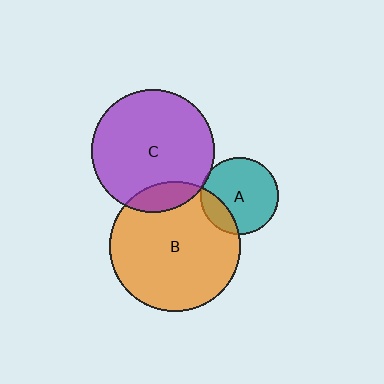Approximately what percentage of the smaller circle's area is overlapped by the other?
Approximately 5%.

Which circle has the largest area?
Circle B (orange).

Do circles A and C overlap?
Yes.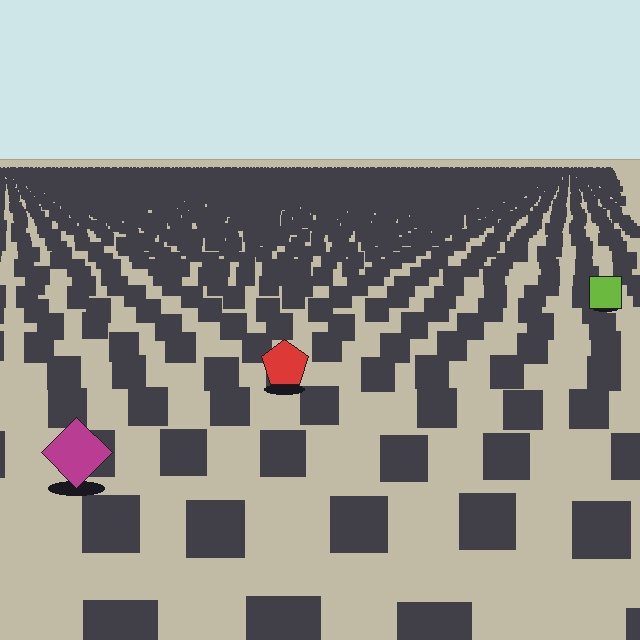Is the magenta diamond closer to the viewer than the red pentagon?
Yes. The magenta diamond is closer — you can tell from the texture gradient: the ground texture is coarser near it.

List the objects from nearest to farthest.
From nearest to farthest: the magenta diamond, the red pentagon, the lime square.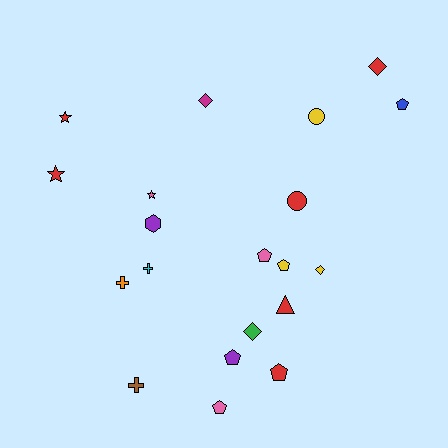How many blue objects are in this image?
There is 1 blue object.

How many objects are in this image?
There are 20 objects.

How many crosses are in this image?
There are 3 crosses.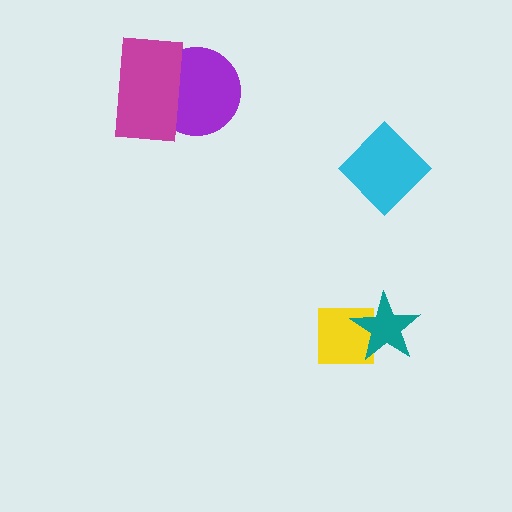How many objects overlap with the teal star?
1 object overlaps with the teal star.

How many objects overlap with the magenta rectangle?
1 object overlaps with the magenta rectangle.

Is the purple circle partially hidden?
Yes, it is partially covered by another shape.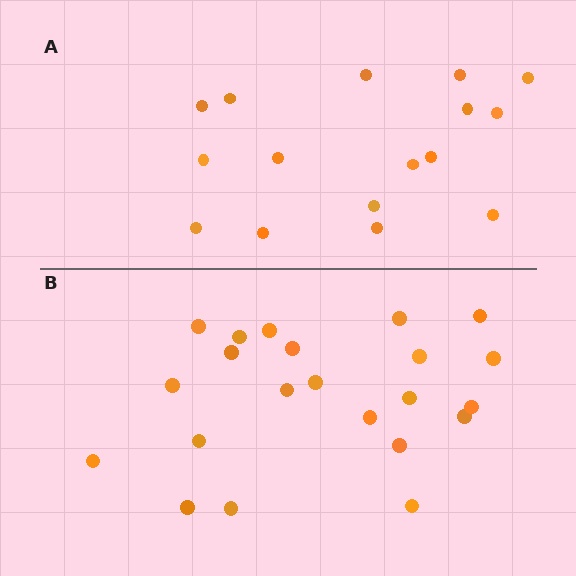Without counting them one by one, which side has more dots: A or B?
Region B (the bottom region) has more dots.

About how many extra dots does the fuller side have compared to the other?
Region B has about 6 more dots than region A.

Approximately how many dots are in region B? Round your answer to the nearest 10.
About 20 dots. (The exact count is 22, which rounds to 20.)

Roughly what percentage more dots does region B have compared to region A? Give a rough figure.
About 40% more.